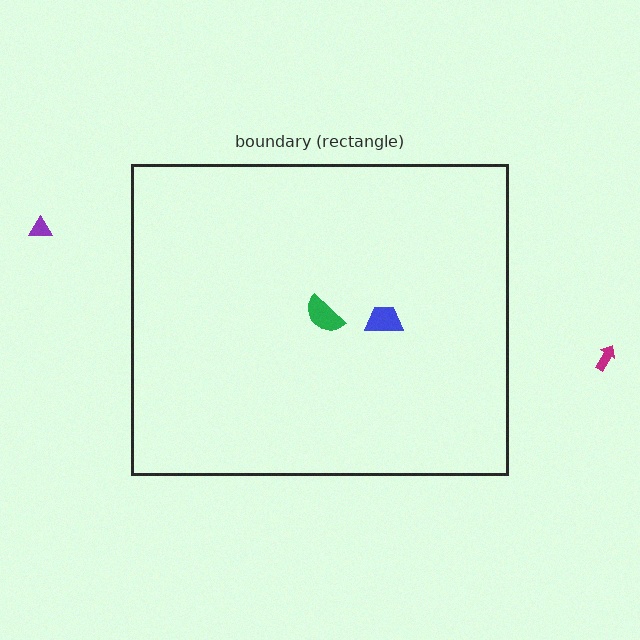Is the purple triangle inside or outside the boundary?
Outside.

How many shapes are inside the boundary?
2 inside, 2 outside.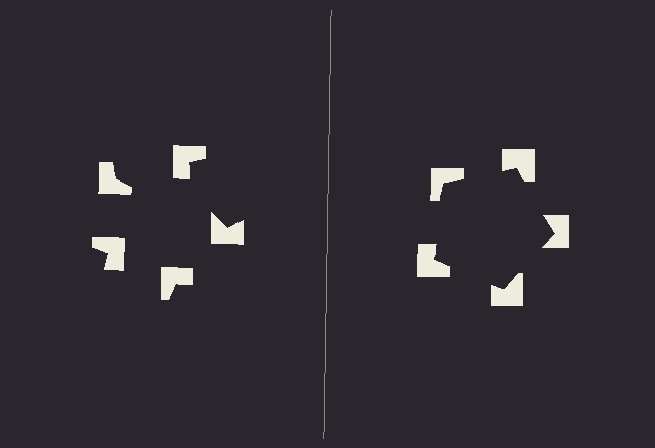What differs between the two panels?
The notched squares are positioned identically on both sides; only the wedge orientations differ. On the right they align to a pentagon; on the left they are misaligned.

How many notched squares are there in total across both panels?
10 — 5 on each side.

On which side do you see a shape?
An illusory pentagon appears on the right side. On the left side the wedge cuts are rotated, so no coherent shape forms.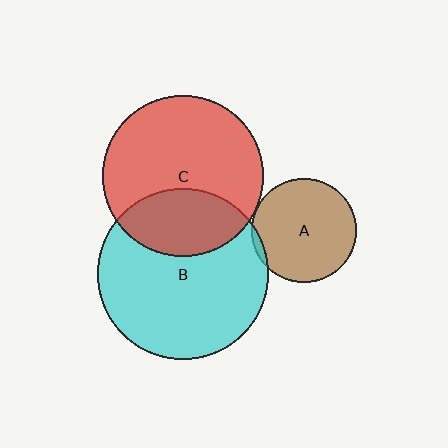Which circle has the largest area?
Circle B (cyan).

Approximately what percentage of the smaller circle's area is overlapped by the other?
Approximately 5%.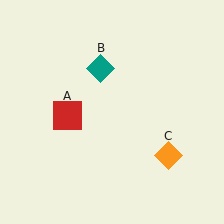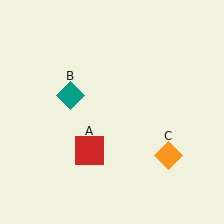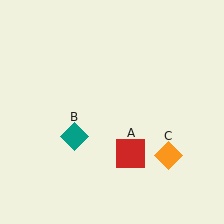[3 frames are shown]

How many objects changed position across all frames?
2 objects changed position: red square (object A), teal diamond (object B).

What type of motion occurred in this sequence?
The red square (object A), teal diamond (object B) rotated counterclockwise around the center of the scene.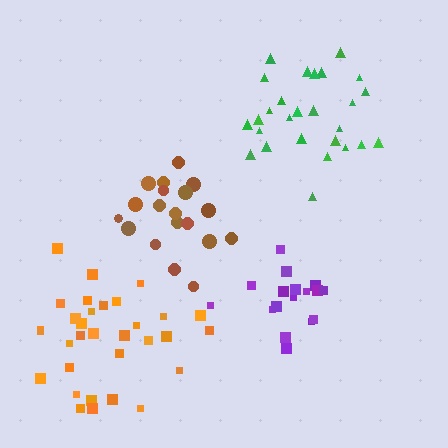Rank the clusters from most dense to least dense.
purple, green, brown, orange.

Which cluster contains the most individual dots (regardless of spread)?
Orange (32).